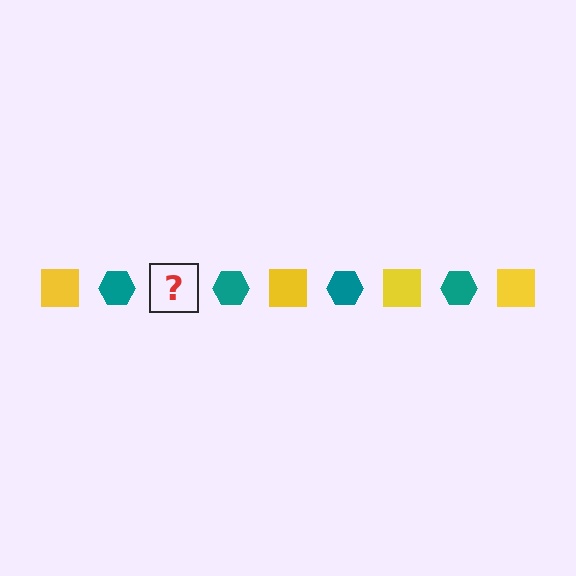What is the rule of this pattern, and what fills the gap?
The rule is that the pattern alternates between yellow square and teal hexagon. The gap should be filled with a yellow square.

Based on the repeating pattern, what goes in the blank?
The blank should be a yellow square.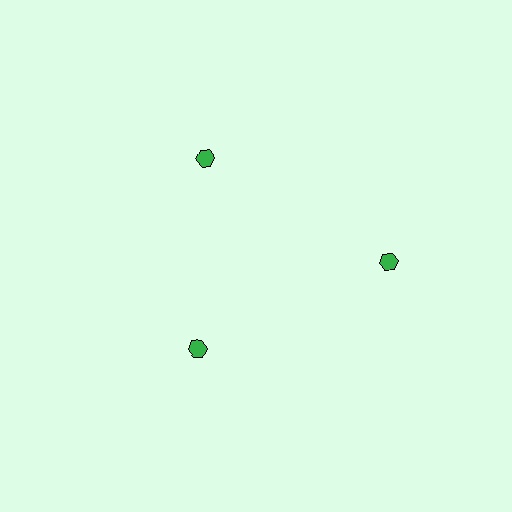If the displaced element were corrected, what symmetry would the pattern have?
It would have 3-fold rotational symmetry — the pattern would map onto itself every 120 degrees.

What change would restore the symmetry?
The symmetry would be restored by moving it inward, back onto the ring so that all 3 hexagons sit at equal angles and equal distance from the center.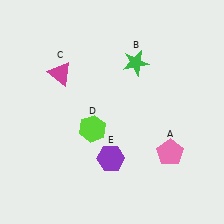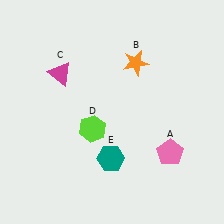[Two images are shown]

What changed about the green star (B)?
In Image 1, B is green. In Image 2, it changed to orange.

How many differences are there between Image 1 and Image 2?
There are 2 differences between the two images.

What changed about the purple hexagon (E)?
In Image 1, E is purple. In Image 2, it changed to teal.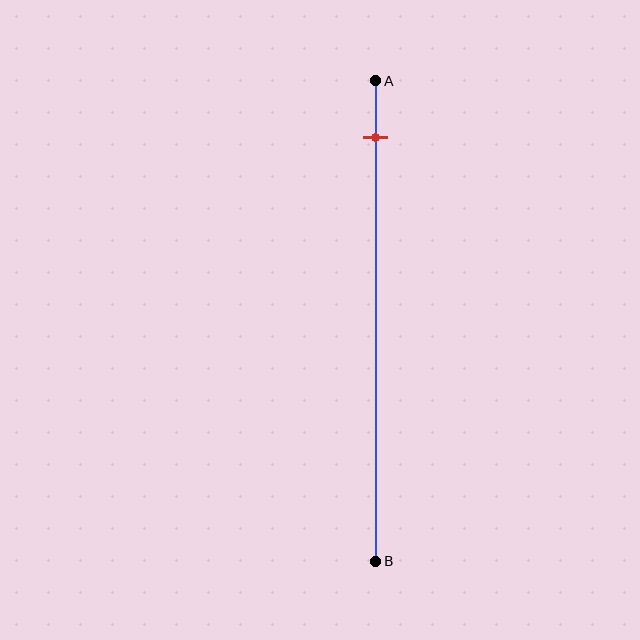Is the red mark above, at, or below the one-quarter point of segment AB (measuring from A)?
The red mark is above the one-quarter point of segment AB.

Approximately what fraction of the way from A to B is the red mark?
The red mark is approximately 10% of the way from A to B.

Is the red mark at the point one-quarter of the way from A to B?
No, the mark is at about 10% from A, not at the 25% one-quarter point.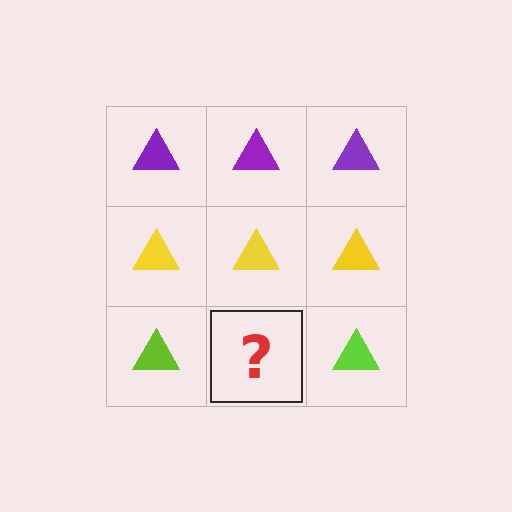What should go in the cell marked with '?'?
The missing cell should contain a lime triangle.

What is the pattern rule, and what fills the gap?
The rule is that each row has a consistent color. The gap should be filled with a lime triangle.